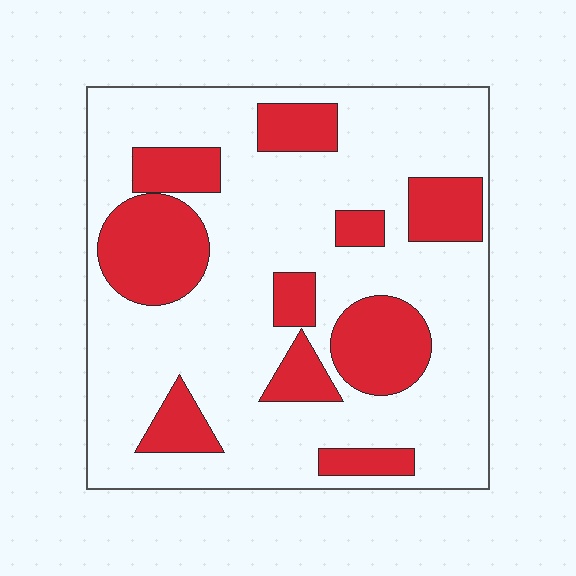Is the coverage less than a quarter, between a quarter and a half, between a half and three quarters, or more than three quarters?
Between a quarter and a half.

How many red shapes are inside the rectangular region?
10.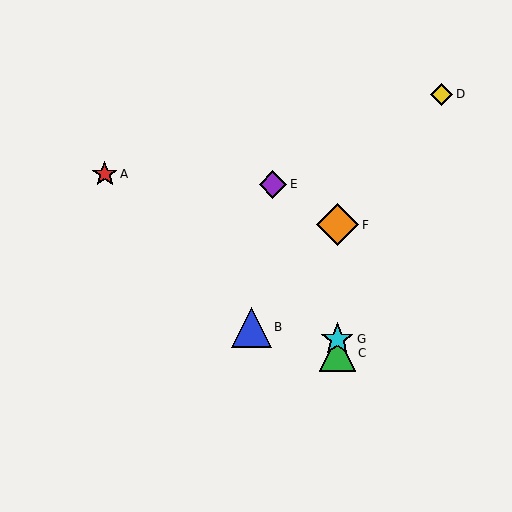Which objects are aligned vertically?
Objects C, F, G are aligned vertically.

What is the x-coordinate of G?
Object G is at x≈337.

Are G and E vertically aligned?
No, G is at x≈337 and E is at x≈273.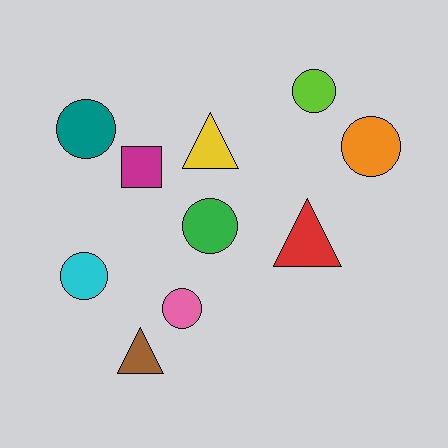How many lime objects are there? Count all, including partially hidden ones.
There is 1 lime object.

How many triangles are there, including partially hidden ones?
There are 3 triangles.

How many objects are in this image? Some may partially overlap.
There are 10 objects.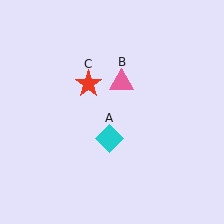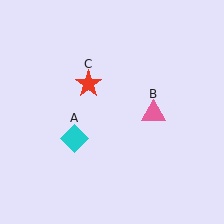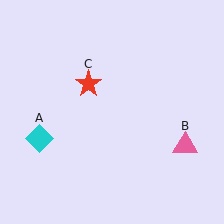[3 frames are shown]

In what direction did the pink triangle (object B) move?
The pink triangle (object B) moved down and to the right.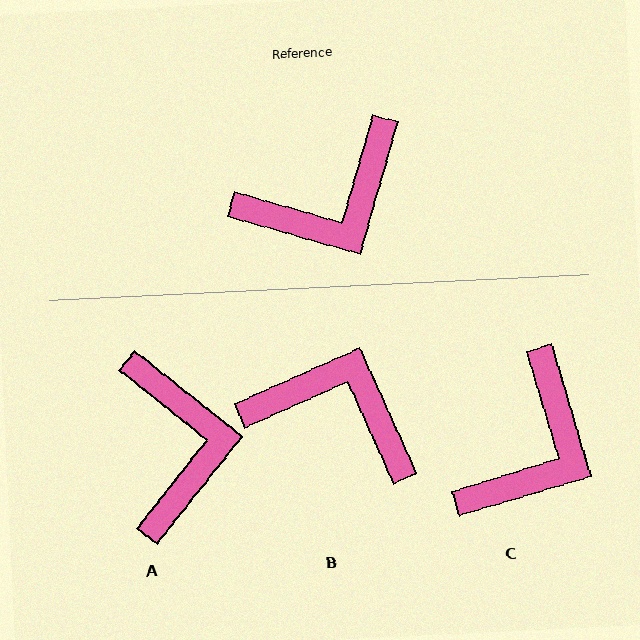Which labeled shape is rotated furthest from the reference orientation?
B, about 130 degrees away.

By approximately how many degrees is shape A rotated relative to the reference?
Approximately 67 degrees counter-clockwise.